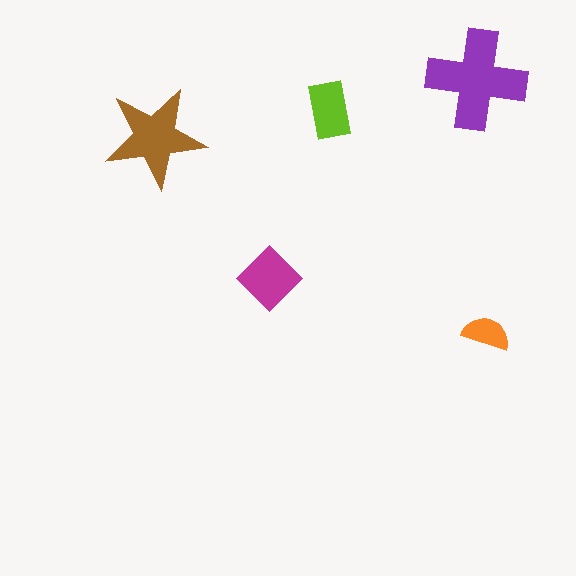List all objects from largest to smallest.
The purple cross, the brown star, the magenta diamond, the lime rectangle, the orange semicircle.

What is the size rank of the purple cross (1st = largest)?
1st.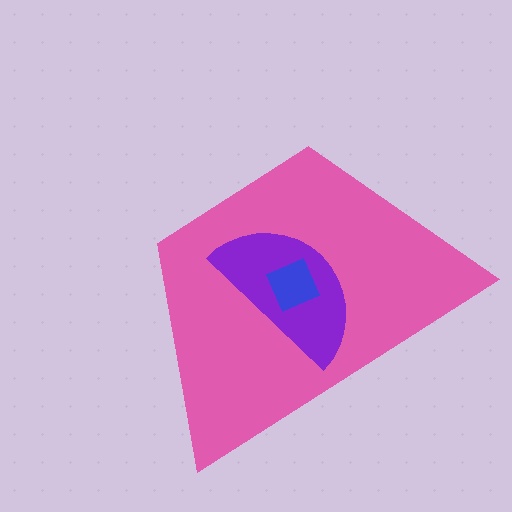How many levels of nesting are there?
3.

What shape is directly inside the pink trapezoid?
The purple semicircle.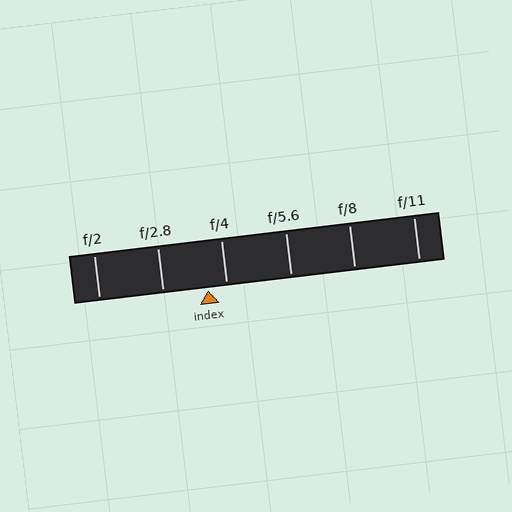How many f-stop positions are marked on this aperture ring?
There are 6 f-stop positions marked.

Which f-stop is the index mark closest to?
The index mark is closest to f/4.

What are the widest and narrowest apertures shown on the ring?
The widest aperture shown is f/2 and the narrowest is f/11.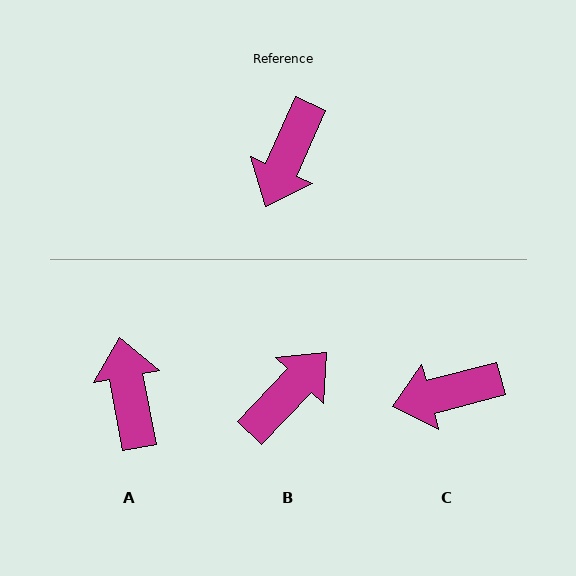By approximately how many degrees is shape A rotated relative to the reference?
Approximately 146 degrees clockwise.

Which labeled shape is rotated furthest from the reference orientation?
B, about 160 degrees away.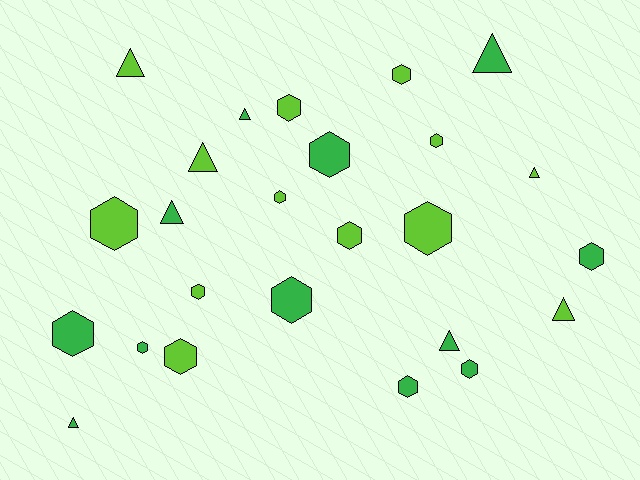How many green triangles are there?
There are 5 green triangles.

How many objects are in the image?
There are 25 objects.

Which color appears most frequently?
Lime, with 13 objects.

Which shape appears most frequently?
Hexagon, with 16 objects.